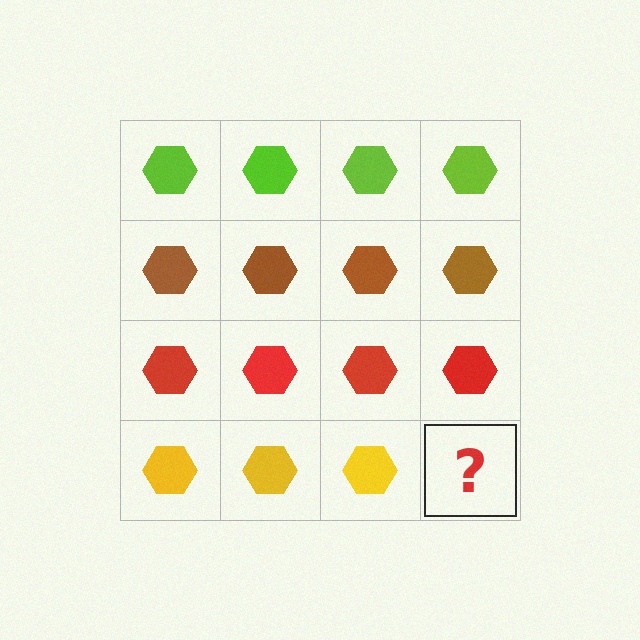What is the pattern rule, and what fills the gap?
The rule is that each row has a consistent color. The gap should be filled with a yellow hexagon.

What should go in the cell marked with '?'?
The missing cell should contain a yellow hexagon.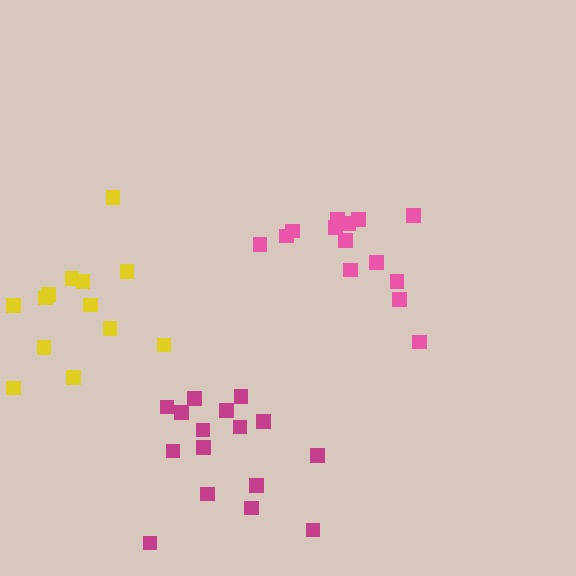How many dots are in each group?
Group 1: 14 dots, Group 2: 13 dots, Group 3: 16 dots (43 total).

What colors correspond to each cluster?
The clusters are colored: pink, yellow, magenta.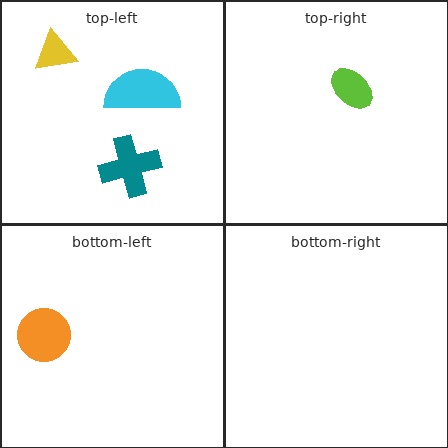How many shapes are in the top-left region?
3.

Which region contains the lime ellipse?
The top-right region.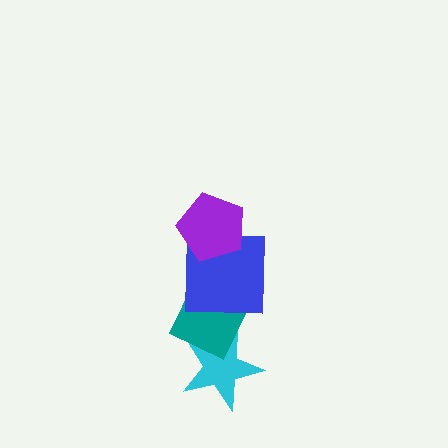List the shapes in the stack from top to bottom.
From top to bottom: the purple pentagon, the blue square, the teal diamond, the cyan star.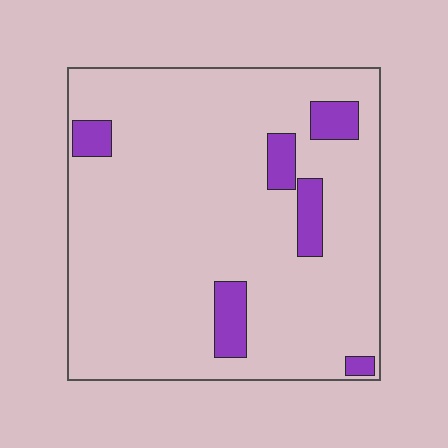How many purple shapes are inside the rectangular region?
6.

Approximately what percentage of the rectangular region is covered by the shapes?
Approximately 10%.